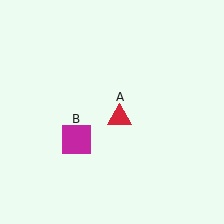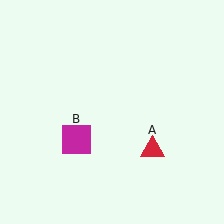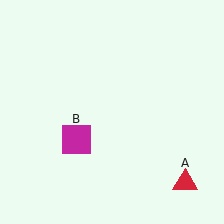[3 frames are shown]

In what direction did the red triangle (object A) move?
The red triangle (object A) moved down and to the right.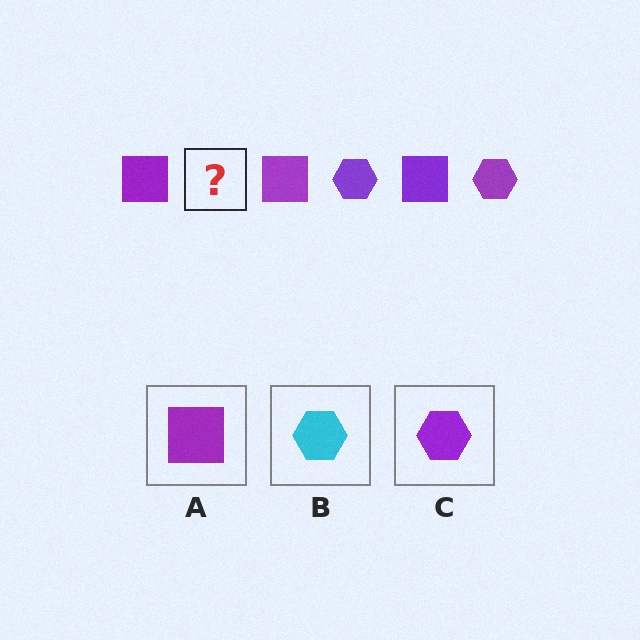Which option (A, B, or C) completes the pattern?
C.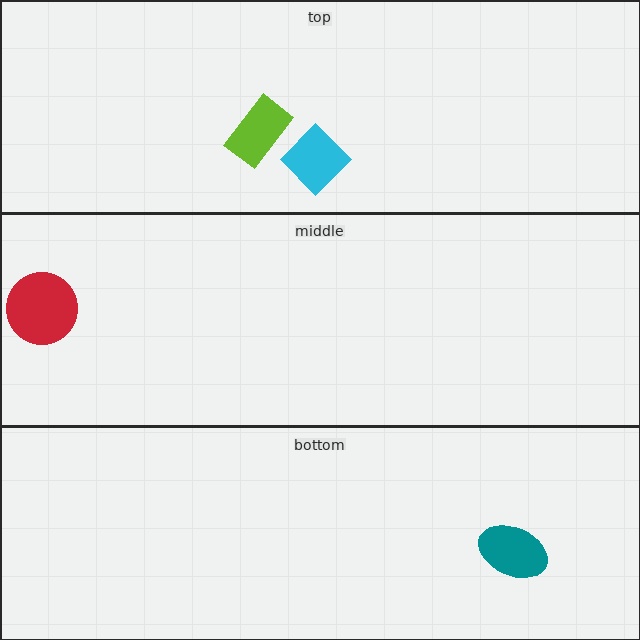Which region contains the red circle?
The middle region.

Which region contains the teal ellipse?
The bottom region.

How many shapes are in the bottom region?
1.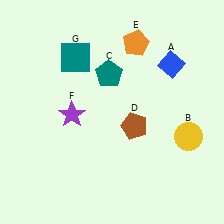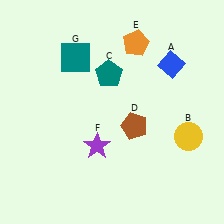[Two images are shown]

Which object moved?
The purple star (F) moved down.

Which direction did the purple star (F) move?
The purple star (F) moved down.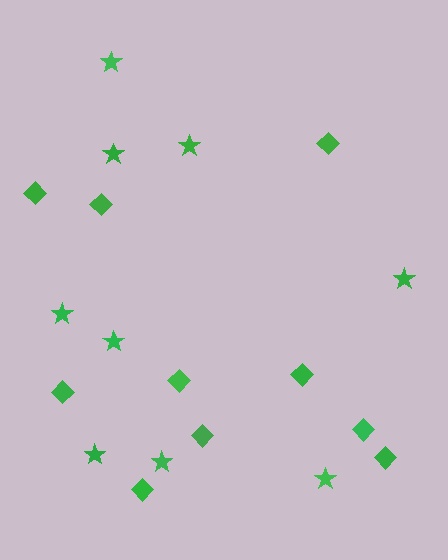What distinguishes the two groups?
There are 2 groups: one group of stars (9) and one group of diamonds (10).